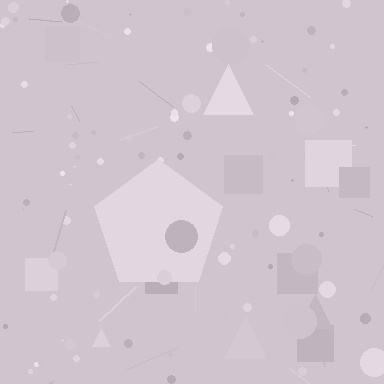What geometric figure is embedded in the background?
A pentagon is embedded in the background.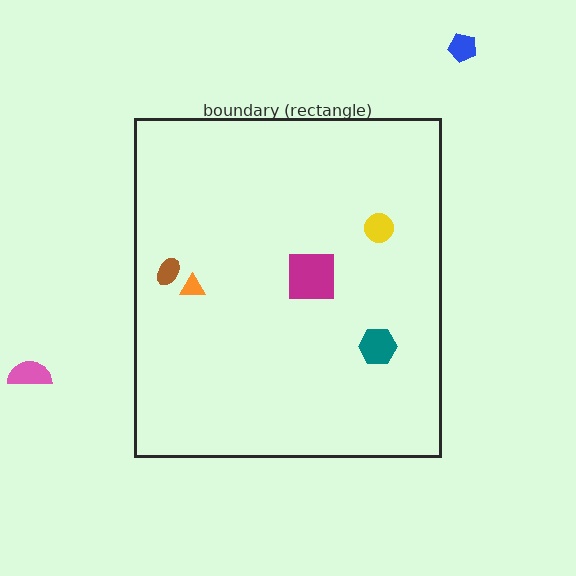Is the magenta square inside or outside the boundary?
Inside.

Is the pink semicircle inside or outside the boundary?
Outside.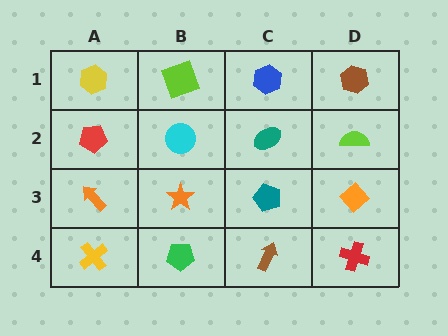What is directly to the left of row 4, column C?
A green pentagon.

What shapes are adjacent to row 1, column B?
A cyan circle (row 2, column B), a yellow hexagon (row 1, column A), a blue hexagon (row 1, column C).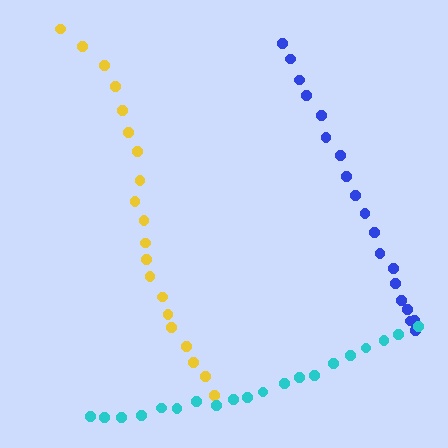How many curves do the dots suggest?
There are 3 distinct paths.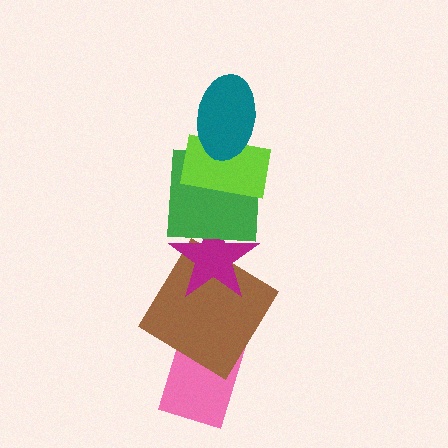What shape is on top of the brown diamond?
The magenta star is on top of the brown diamond.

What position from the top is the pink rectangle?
The pink rectangle is 6th from the top.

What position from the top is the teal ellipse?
The teal ellipse is 1st from the top.